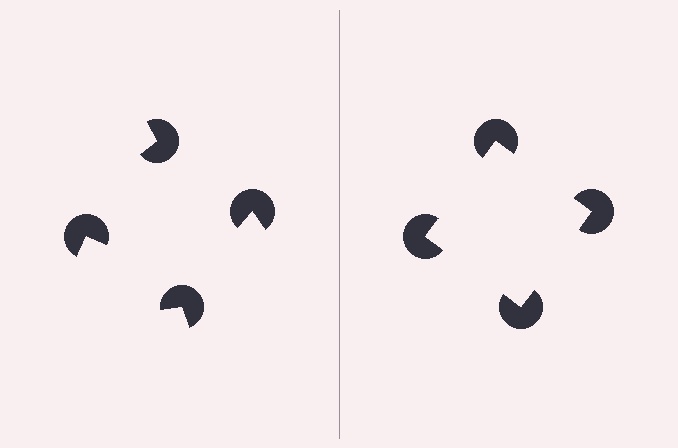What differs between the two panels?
The pac-man discs are positioned identically on both sides; only the wedge orientations differ. On the right they align to a square; on the left they are misaligned.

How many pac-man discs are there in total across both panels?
8 — 4 on each side.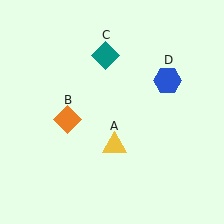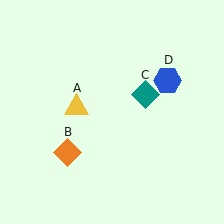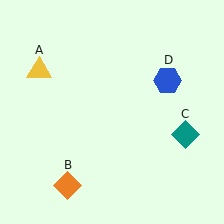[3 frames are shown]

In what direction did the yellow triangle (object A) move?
The yellow triangle (object A) moved up and to the left.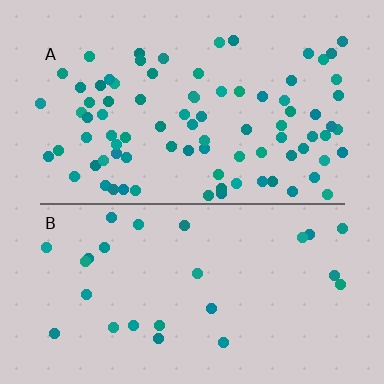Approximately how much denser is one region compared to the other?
Approximately 3.3× — region A over region B.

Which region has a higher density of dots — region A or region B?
A (the top).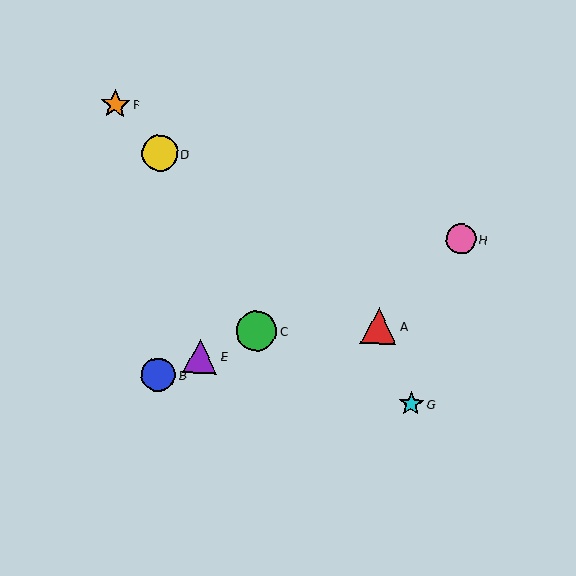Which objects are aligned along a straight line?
Objects B, C, E, H are aligned along a straight line.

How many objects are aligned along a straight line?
4 objects (B, C, E, H) are aligned along a straight line.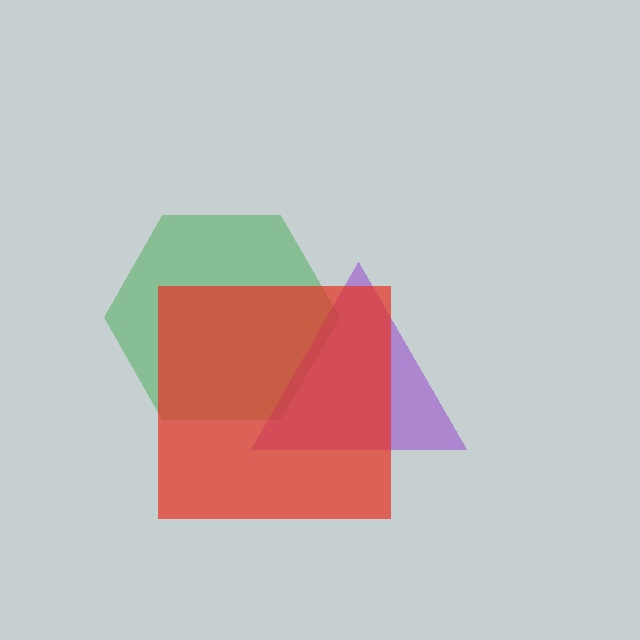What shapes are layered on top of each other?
The layered shapes are: a green hexagon, a purple triangle, a red square.